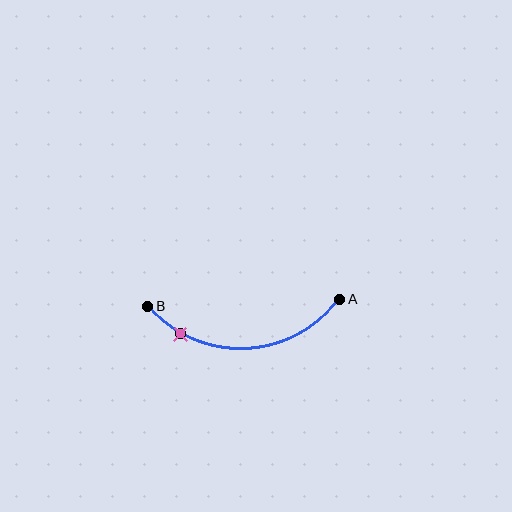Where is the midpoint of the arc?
The arc midpoint is the point on the curve farthest from the straight line joining A and B. It sits below that line.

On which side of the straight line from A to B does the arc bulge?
The arc bulges below the straight line connecting A and B.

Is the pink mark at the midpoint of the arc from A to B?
No. The pink mark lies on the arc but is closer to endpoint B. The arc midpoint would be at the point on the curve equidistant along the arc from both A and B.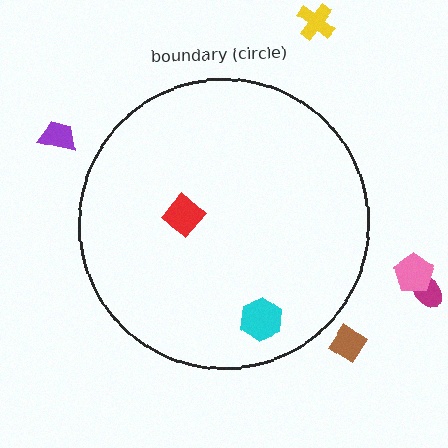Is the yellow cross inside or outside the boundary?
Outside.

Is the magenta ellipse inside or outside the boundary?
Outside.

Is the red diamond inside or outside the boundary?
Inside.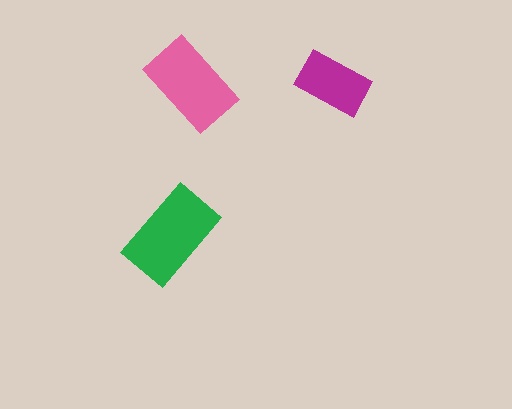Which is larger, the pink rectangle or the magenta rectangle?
The pink one.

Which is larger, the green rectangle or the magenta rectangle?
The green one.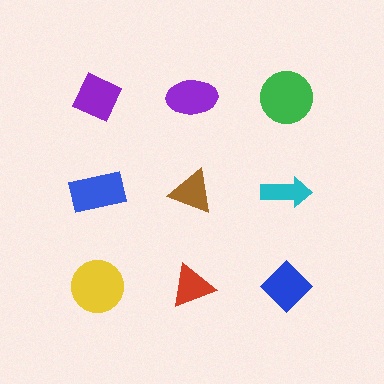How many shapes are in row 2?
3 shapes.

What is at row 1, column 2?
A purple ellipse.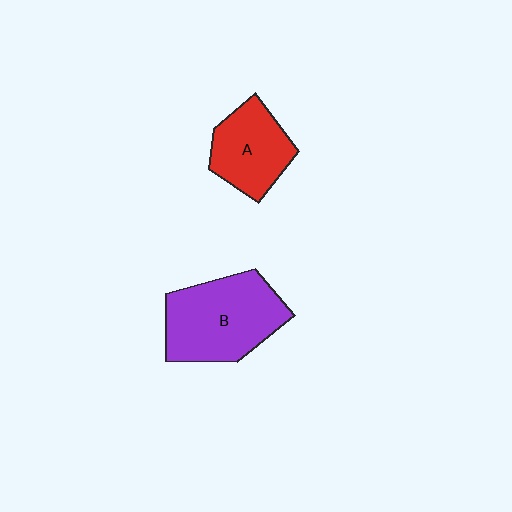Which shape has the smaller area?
Shape A (red).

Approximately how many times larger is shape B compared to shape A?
Approximately 1.5 times.